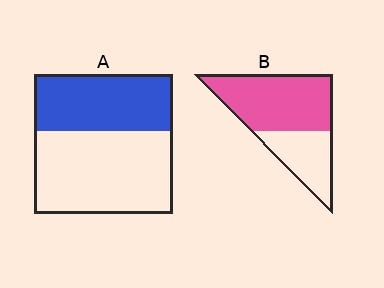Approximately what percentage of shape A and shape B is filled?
A is approximately 40% and B is approximately 65%.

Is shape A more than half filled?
No.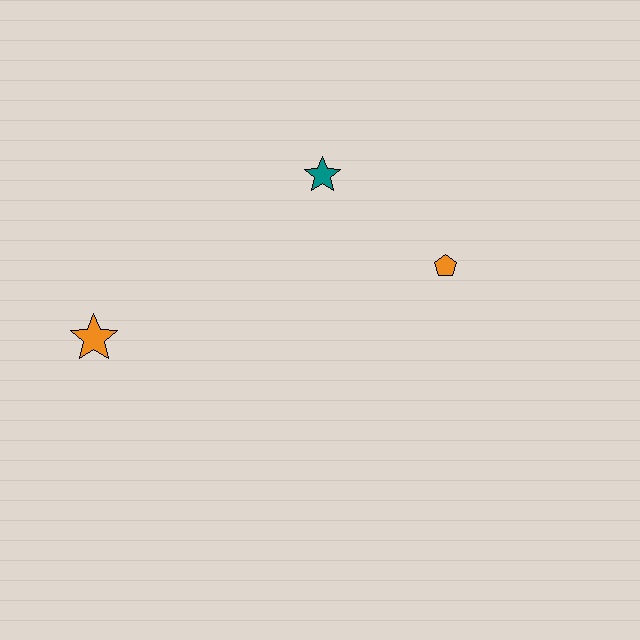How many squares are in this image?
There are no squares.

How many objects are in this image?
There are 3 objects.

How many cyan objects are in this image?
There are no cyan objects.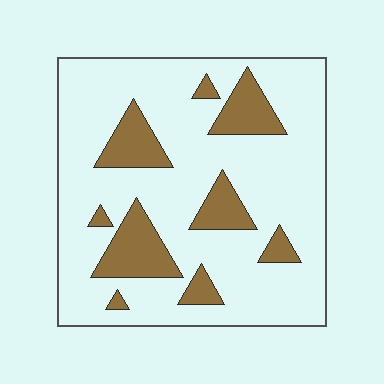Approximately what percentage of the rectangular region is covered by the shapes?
Approximately 20%.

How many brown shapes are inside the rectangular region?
9.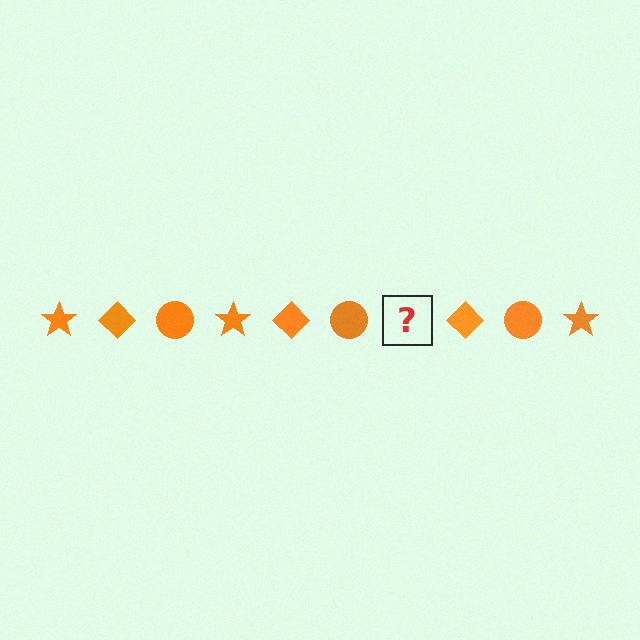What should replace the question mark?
The question mark should be replaced with an orange star.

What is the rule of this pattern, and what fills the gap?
The rule is that the pattern cycles through star, diamond, circle shapes in orange. The gap should be filled with an orange star.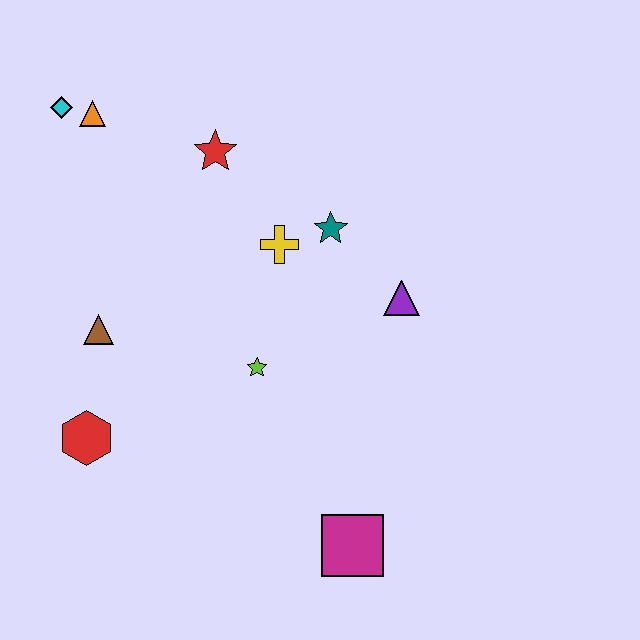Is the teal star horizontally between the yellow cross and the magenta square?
Yes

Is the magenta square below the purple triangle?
Yes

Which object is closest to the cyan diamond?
The orange triangle is closest to the cyan diamond.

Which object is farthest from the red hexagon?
The purple triangle is farthest from the red hexagon.